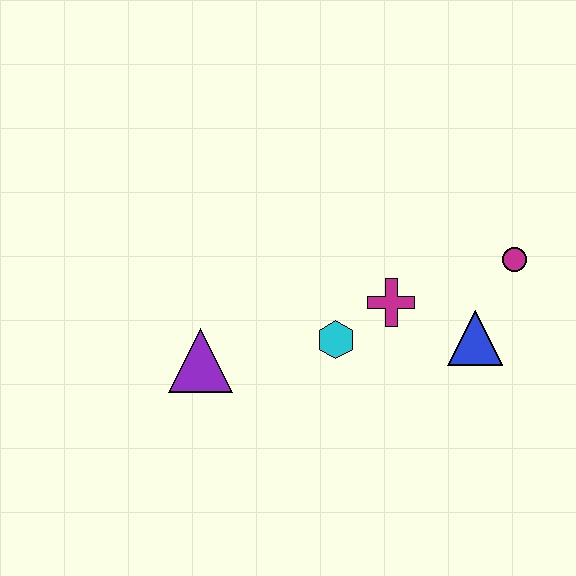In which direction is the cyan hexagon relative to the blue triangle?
The cyan hexagon is to the left of the blue triangle.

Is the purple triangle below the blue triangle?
Yes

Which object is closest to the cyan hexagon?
The magenta cross is closest to the cyan hexagon.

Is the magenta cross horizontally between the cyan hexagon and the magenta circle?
Yes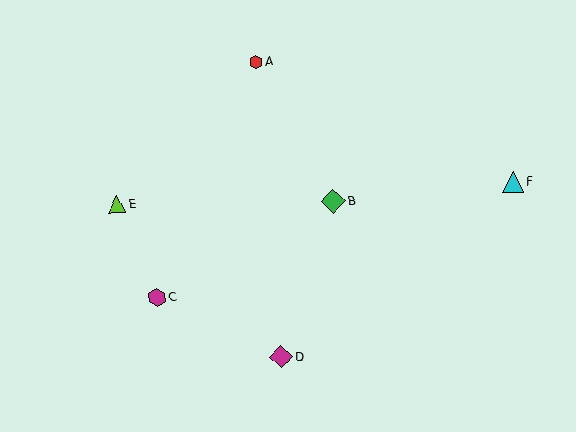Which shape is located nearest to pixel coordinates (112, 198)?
The lime triangle (labeled E) at (117, 205) is nearest to that location.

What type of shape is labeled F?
Shape F is a cyan triangle.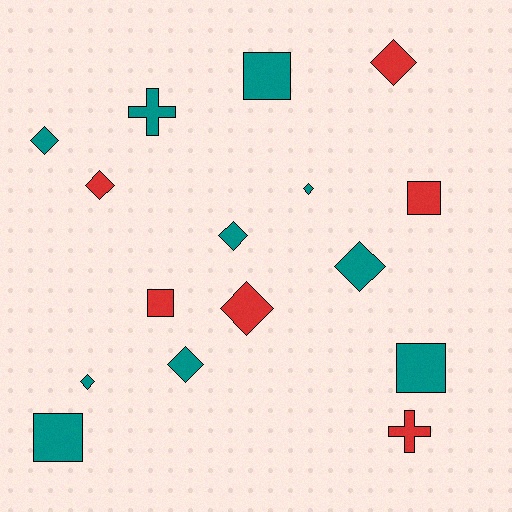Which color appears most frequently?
Teal, with 10 objects.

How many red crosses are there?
There is 1 red cross.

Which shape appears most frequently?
Diamond, with 9 objects.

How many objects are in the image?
There are 16 objects.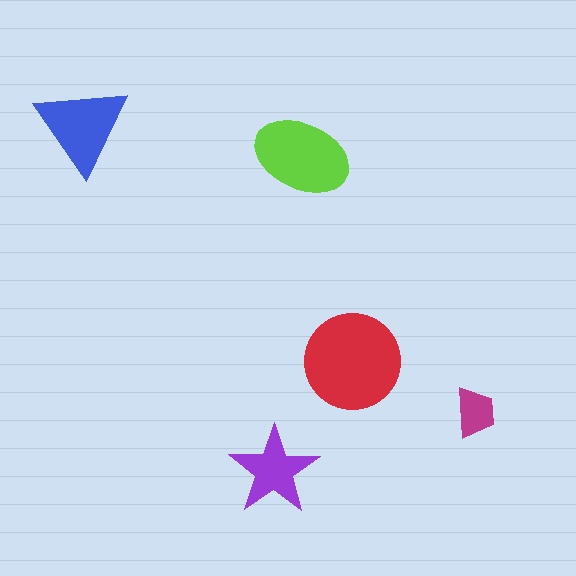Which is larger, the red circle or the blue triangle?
The red circle.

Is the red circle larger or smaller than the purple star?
Larger.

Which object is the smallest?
The magenta trapezoid.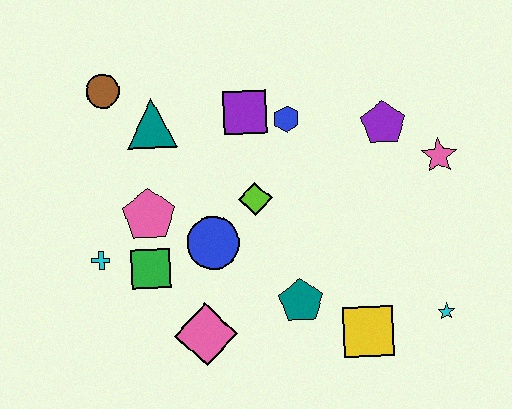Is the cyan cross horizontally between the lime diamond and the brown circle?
No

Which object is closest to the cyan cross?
The green square is closest to the cyan cross.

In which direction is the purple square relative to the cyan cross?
The purple square is to the right of the cyan cross.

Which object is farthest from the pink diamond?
The pink star is farthest from the pink diamond.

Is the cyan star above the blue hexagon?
No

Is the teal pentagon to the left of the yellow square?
Yes